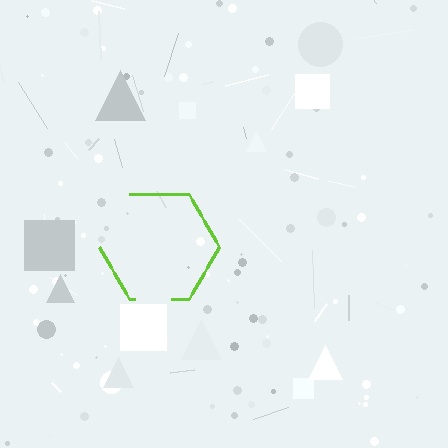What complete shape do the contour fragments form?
The contour fragments form a hexagon.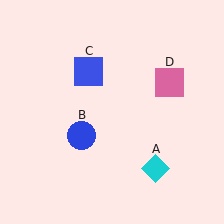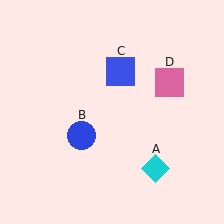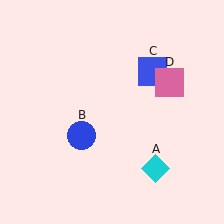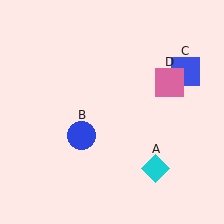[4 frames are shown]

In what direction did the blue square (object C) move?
The blue square (object C) moved right.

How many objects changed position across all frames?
1 object changed position: blue square (object C).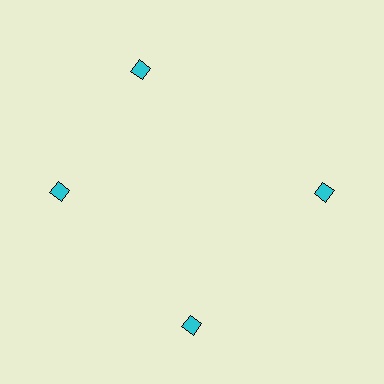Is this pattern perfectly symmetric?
No. The 4 cyan diamonds are arranged in a ring, but one element near the 12 o'clock position is rotated out of alignment along the ring, breaking the 4-fold rotational symmetry.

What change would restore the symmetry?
The symmetry would be restored by rotating it back into even spacing with its neighbors so that all 4 diamonds sit at equal angles and equal distance from the center.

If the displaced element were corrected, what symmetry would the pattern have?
It would have 4-fold rotational symmetry — the pattern would map onto itself every 90 degrees.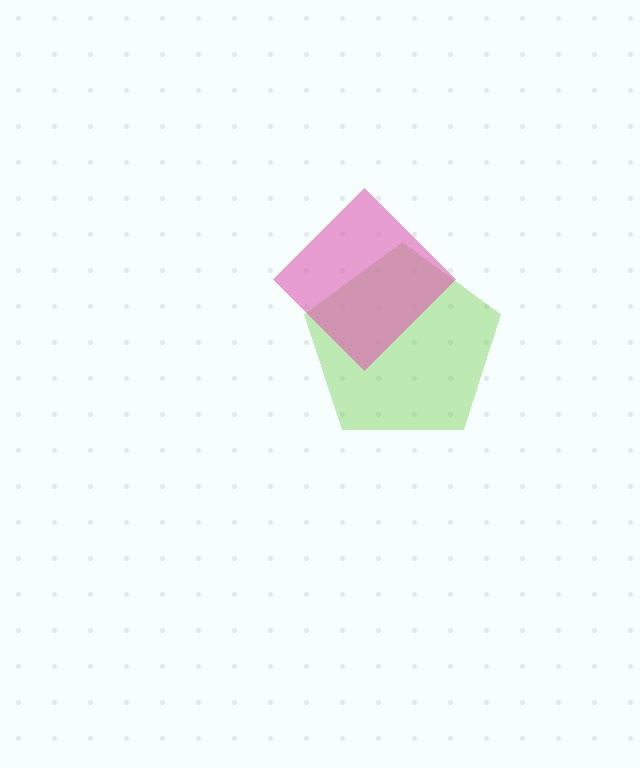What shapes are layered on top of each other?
The layered shapes are: a lime pentagon, a pink diamond.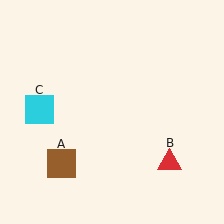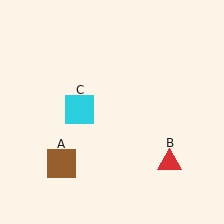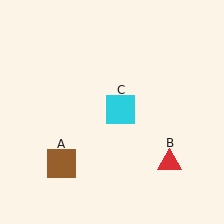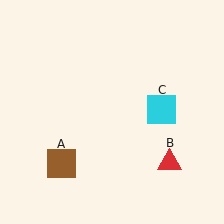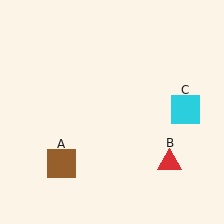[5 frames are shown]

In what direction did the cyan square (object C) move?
The cyan square (object C) moved right.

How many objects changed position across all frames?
1 object changed position: cyan square (object C).